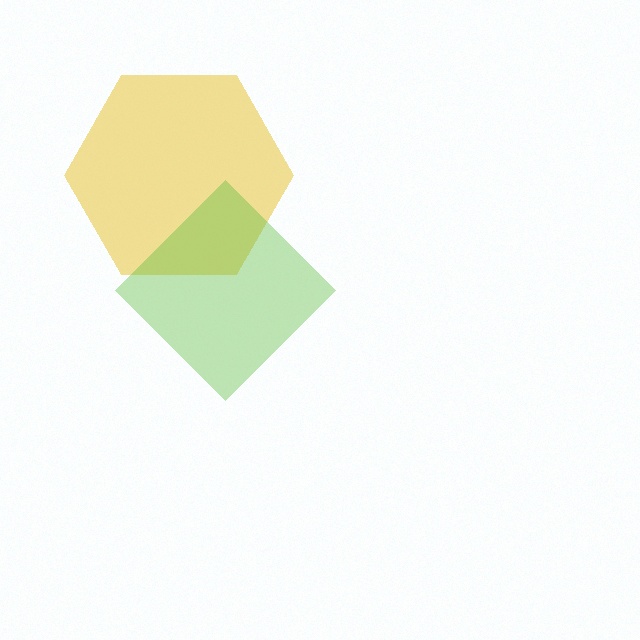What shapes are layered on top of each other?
The layered shapes are: a yellow hexagon, a lime diamond.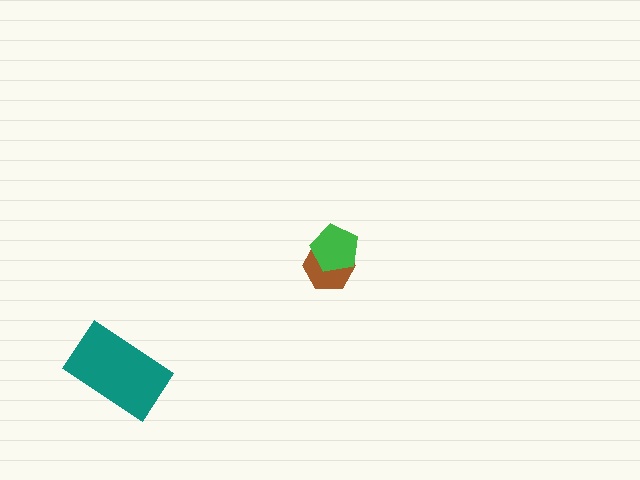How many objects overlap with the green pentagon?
1 object overlaps with the green pentagon.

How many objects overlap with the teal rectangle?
0 objects overlap with the teal rectangle.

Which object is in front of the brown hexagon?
The green pentagon is in front of the brown hexagon.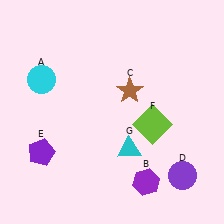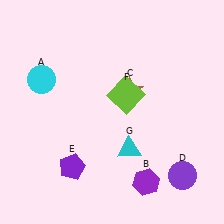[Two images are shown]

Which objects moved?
The objects that moved are: the purple pentagon (E), the lime square (F).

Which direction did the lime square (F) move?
The lime square (F) moved up.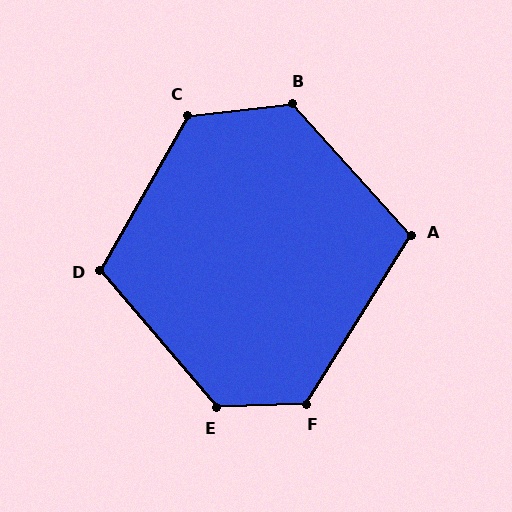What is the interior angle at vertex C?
Approximately 126 degrees (obtuse).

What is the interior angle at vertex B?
Approximately 126 degrees (obtuse).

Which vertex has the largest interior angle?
E, at approximately 128 degrees.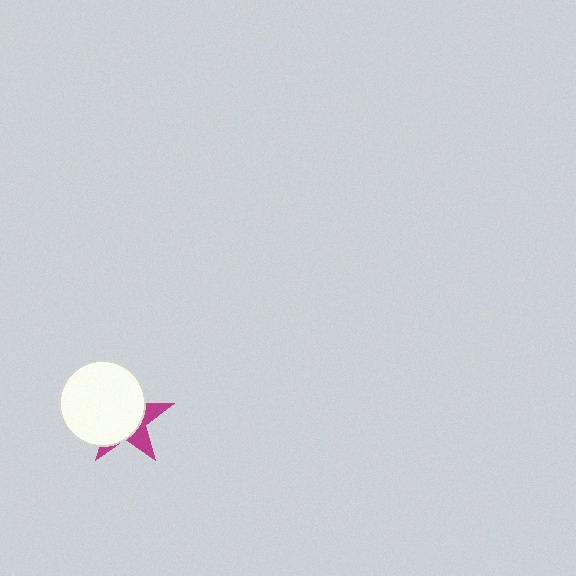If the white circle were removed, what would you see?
You would see the complete magenta star.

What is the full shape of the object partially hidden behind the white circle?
The partially hidden object is a magenta star.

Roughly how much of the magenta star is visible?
A small part of it is visible (roughly 30%).